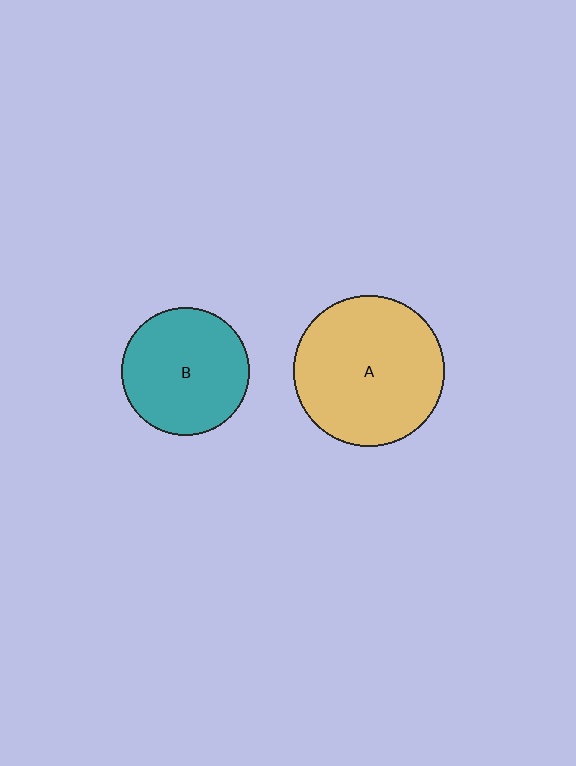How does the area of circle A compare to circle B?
Approximately 1.4 times.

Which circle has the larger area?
Circle A (yellow).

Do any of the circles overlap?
No, none of the circles overlap.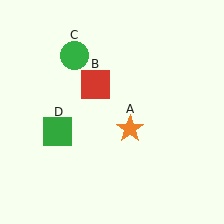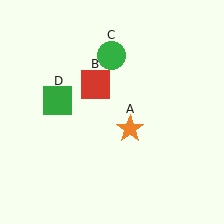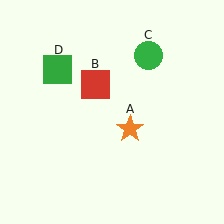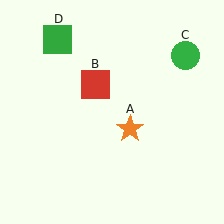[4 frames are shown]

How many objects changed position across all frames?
2 objects changed position: green circle (object C), green square (object D).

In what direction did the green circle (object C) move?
The green circle (object C) moved right.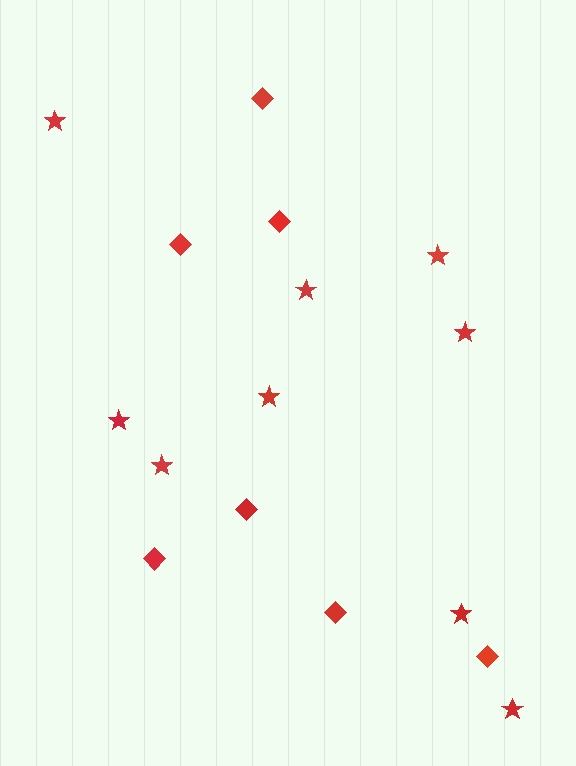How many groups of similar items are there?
There are 2 groups: one group of stars (9) and one group of diamonds (7).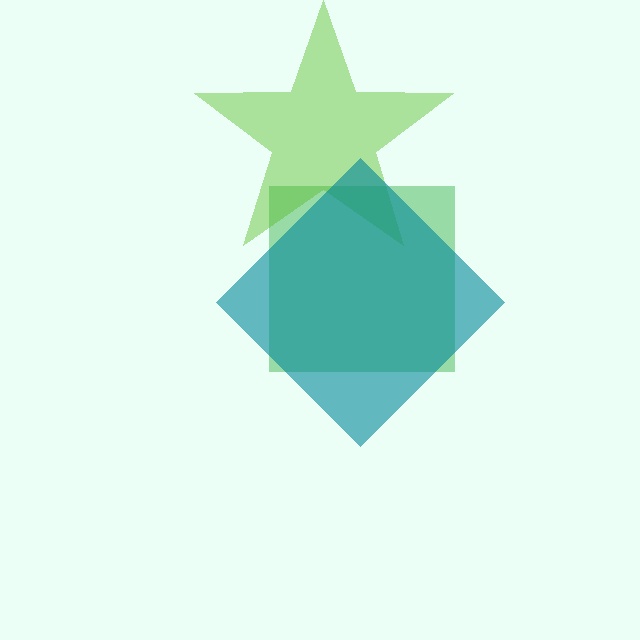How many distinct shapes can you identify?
There are 3 distinct shapes: a green square, a lime star, a teal diamond.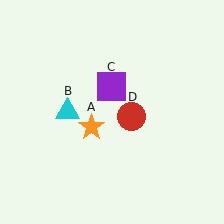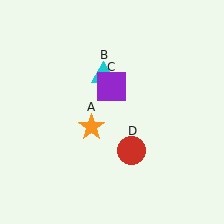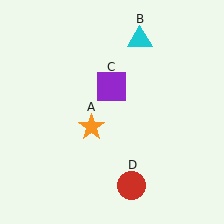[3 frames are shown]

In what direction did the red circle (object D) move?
The red circle (object D) moved down.